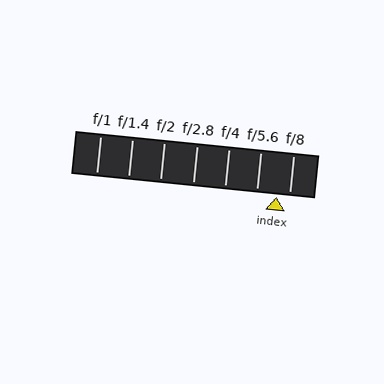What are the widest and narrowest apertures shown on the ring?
The widest aperture shown is f/1 and the narrowest is f/8.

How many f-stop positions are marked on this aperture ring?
There are 7 f-stop positions marked.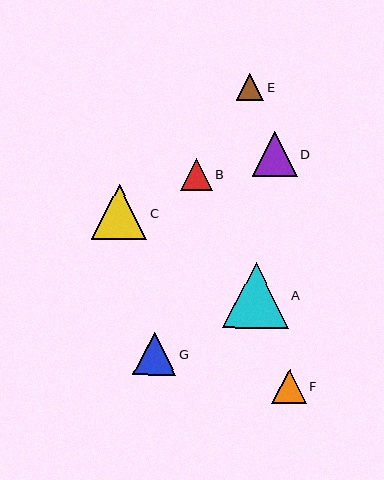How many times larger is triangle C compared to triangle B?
Triangle C is approximately 1.7 times the size of triangle B.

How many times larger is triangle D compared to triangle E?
Triangle D is approximately 1.6 times the size of triangle E.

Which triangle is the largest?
Triangle A is the largest with a size of approximately 66 pixels.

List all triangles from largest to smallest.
From largest to smallest: A, C, D, G, F, B, E.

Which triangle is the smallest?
Triangle E is the smallest with a size of approximately 27 pixels.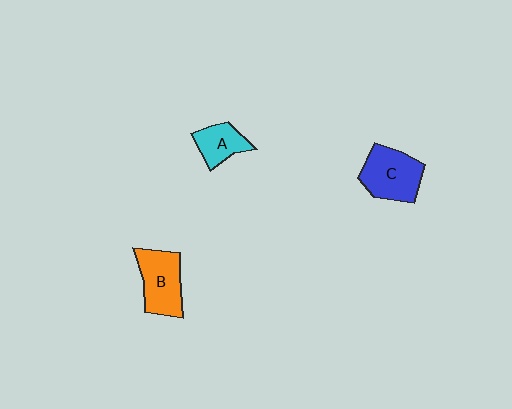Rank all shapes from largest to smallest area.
From largest to smallest: C (blue), B (orange), A (cyan).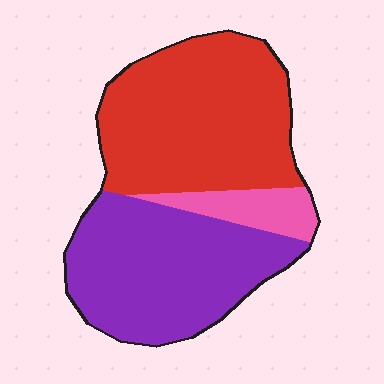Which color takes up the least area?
Pink, at roughly 10%.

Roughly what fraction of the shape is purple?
Purple covers 43% of the shape.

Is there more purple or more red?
Red.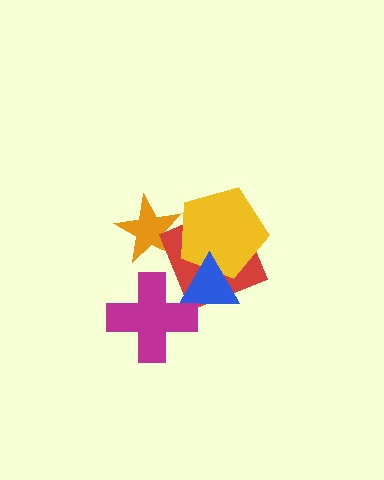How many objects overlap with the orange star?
2 objects overlap with the orange star.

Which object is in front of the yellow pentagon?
The blue triangle is in front of the yellow pentagon.